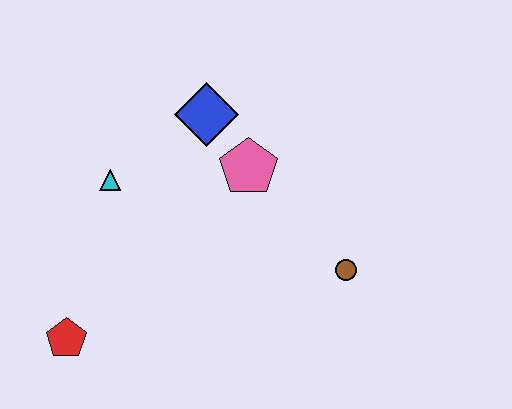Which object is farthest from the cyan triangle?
The brown circle is farthest from the cyan triangle.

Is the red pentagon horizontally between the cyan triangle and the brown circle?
No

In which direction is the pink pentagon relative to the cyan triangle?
The pink pentagon is to the right of the cyan triangle.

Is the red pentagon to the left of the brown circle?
Yes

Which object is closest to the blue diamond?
The pink pentagon is closest to the blue diamond.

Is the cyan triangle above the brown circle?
Yes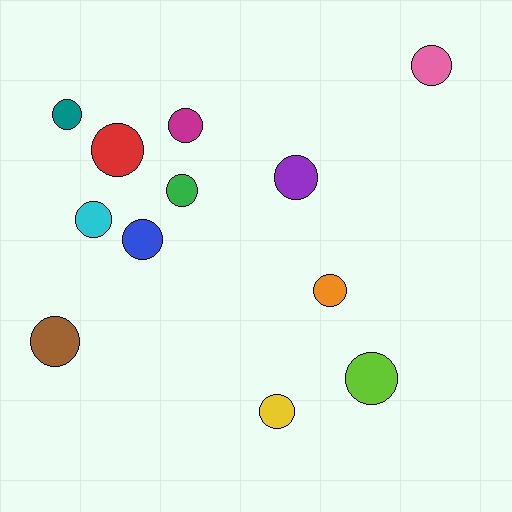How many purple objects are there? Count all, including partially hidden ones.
There is 1 purple object.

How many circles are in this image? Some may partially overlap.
There are 12 circles.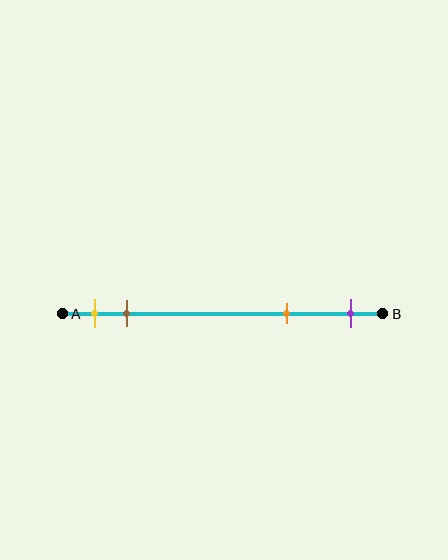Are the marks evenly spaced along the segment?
No, the marks are not evenly spaced.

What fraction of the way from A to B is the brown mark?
The brown mark is approximately 20% (0.2) of the way from A to B.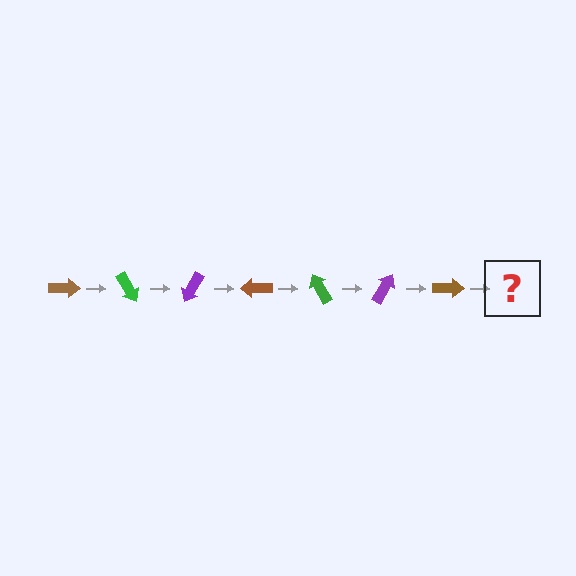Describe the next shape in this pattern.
It should be a green arrow, rotated 420 degrees from the start.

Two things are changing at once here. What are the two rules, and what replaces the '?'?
The two rules are that it rotates 60 degrees each step and the color cycles through brown, green, and purple. The '?' should be a green arrow, rotated 420 degrees from the start.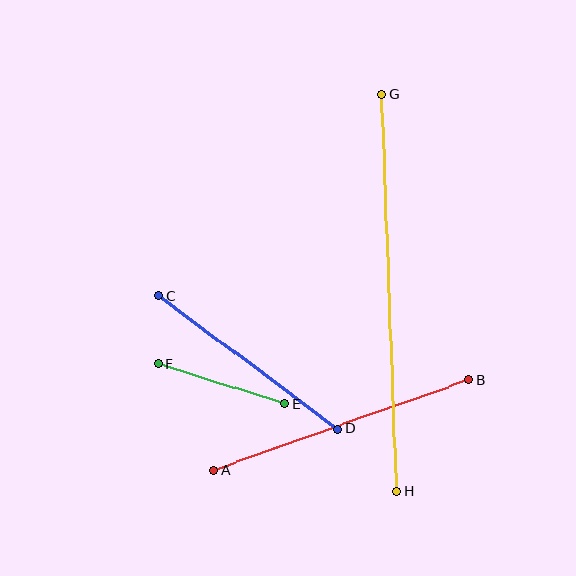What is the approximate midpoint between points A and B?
The midpoint is at approximately (341, 425) pixels.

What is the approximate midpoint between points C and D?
The midpoint is at approximately (248, 362) pixels.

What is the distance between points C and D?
The distance is approximately 223 pixels.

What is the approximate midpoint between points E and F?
The midpoint is at approximately (221, 384) pixels.